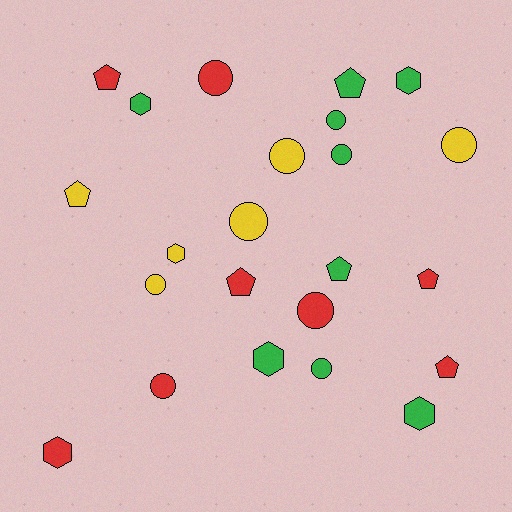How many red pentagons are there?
There are 4 red pentagons.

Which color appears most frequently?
Green, with 9 objects.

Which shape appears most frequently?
Circle, with 10 objects.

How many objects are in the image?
There are 23 objects.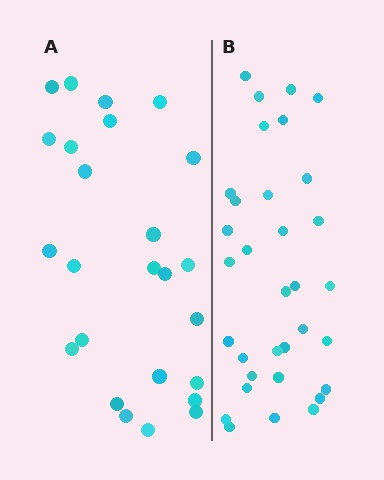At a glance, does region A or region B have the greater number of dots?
Region B (the right region) has more dots.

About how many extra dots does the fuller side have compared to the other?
Region B has roughly 8 or so more dots than region A.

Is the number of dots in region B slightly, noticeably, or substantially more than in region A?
Region B has noticeably more, but not dramatically so. The ratio is roughly 1.3 to 1.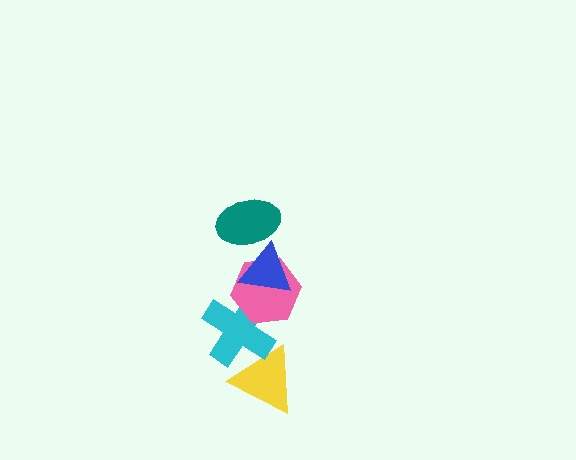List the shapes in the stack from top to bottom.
From top to bottom: the teal ellipse, the blue triangle, the pink hexagon, the cyan cross, the yellow triangle.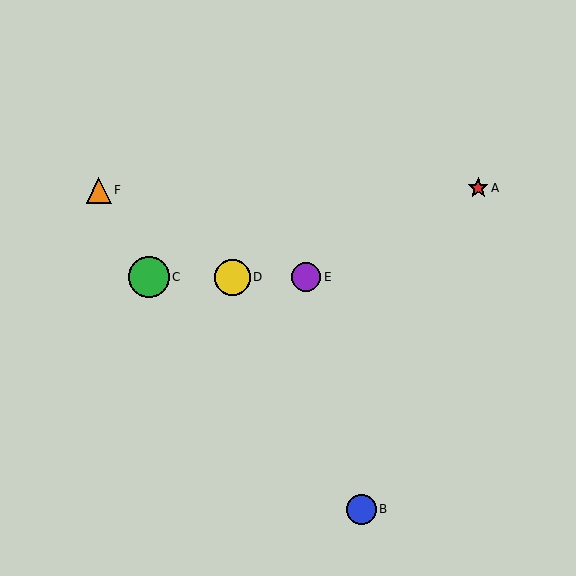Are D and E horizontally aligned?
Yes, both are at y≈277.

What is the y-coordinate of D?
Object D is at y≈277.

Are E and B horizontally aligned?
No, E is at y≈277 and B is at y≈509.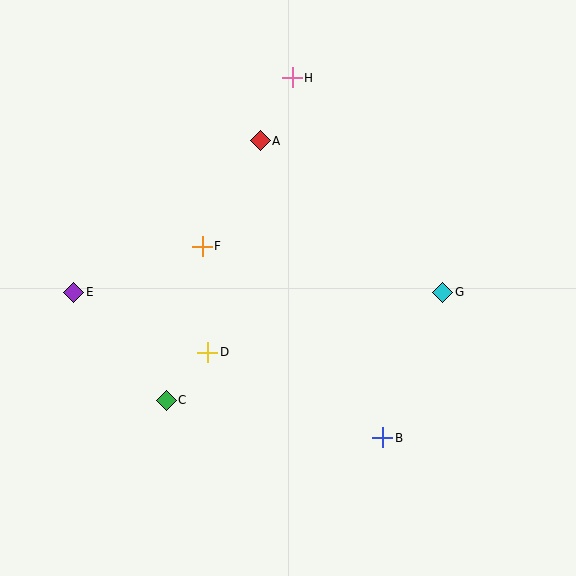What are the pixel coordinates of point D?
Point D is at (208, 352).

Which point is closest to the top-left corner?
Point A is closest to the top-left corner.